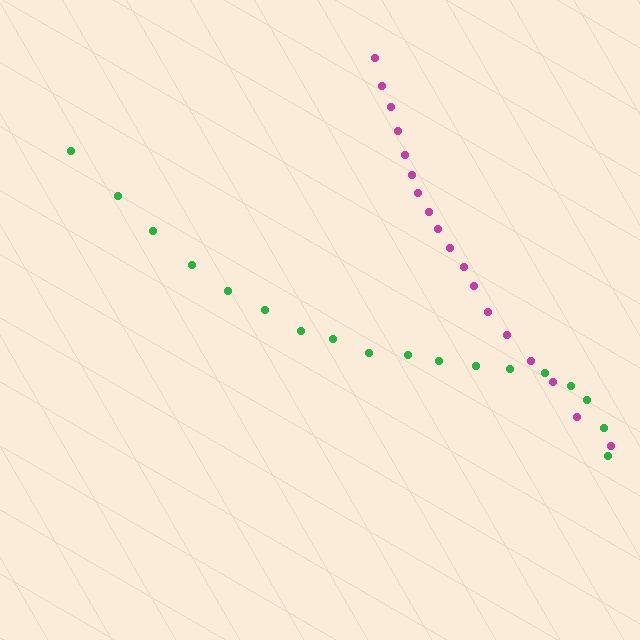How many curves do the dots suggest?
There are 2 distinct paths.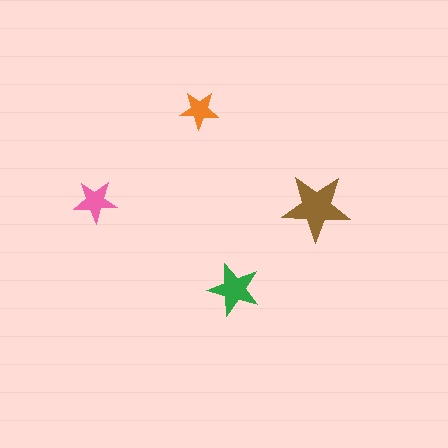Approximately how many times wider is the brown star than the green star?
About 1.5 times wider.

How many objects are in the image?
There are 4 objects in the image.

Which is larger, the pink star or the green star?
The green one.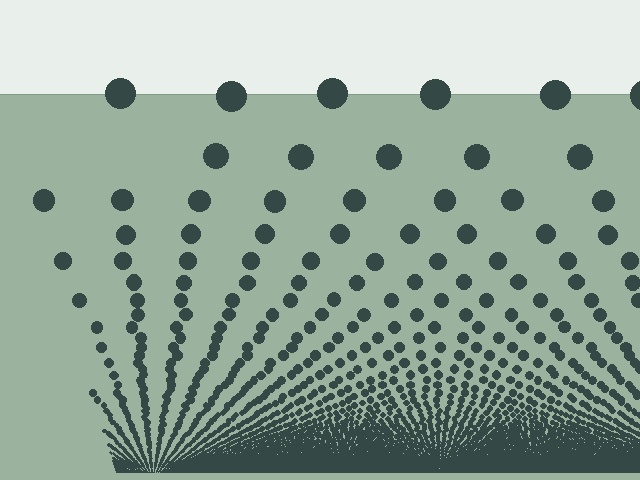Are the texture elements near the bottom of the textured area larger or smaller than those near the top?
Smaller. The gradient is inverted — elements near the bottom are smaller and denser.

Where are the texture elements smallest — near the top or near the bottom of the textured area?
Near the bottom.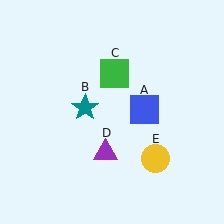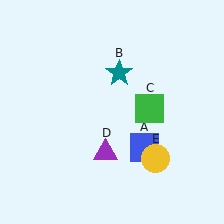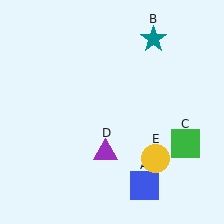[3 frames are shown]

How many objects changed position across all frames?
3 objects changed position: blue square (object A), teal star (object B), green square (object C).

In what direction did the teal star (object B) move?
The teal star (object B) moved up and to the right.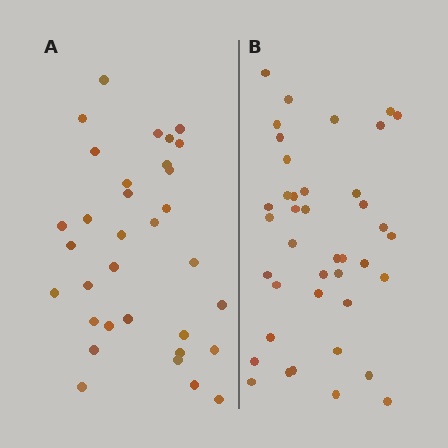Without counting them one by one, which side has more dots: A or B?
Region B (the right region) has more dots.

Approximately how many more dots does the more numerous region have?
Region B has roughly 8 or so more dots than region A.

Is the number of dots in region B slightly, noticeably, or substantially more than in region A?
Region B has only slightly more — the two regions are fairly close. The ratio is roughly 1.2 to 1.